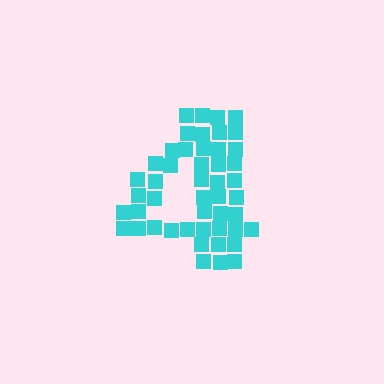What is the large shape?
The large shape is the digit 4.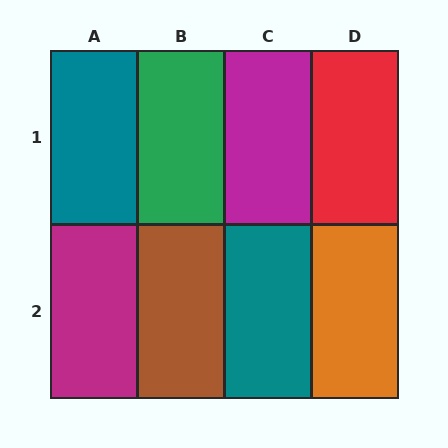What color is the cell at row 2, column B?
Brown.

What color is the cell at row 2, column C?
Teal.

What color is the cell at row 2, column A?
Magenta.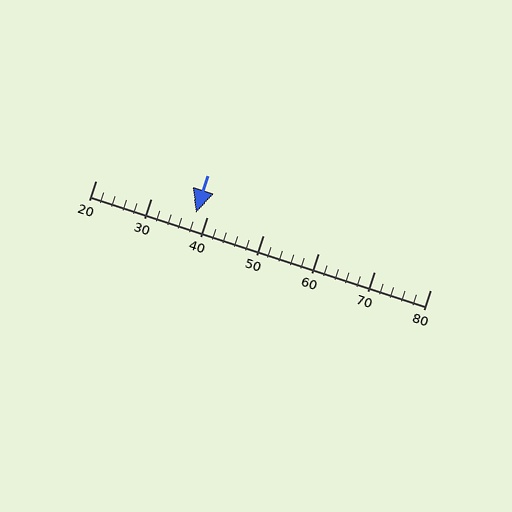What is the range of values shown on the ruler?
The ruler shows values from 20 to 80.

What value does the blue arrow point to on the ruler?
The blue arrow points to approximately 38.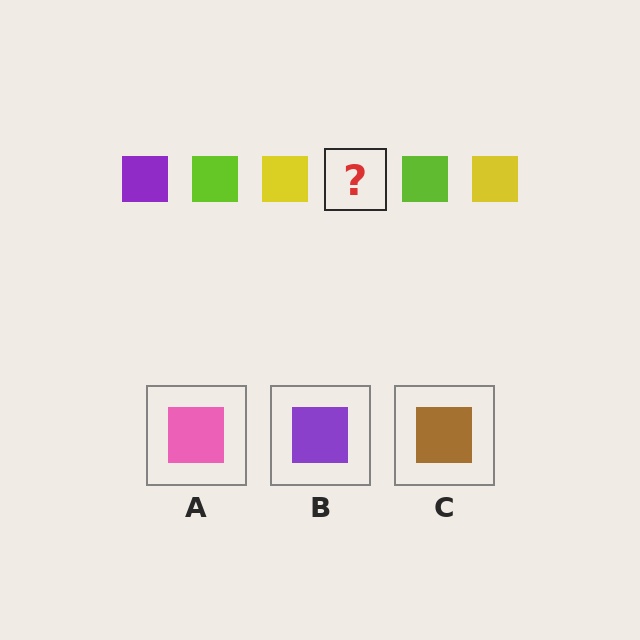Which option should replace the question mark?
Option B.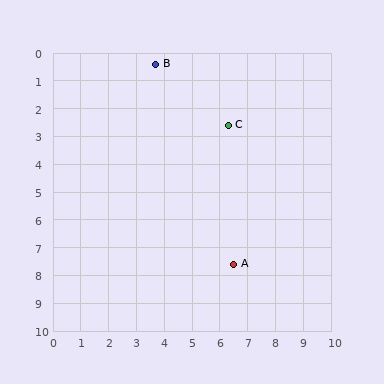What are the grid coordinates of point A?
Point A is at approximately (6.5, 7.6).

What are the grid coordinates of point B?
Point B is at approximately (3.7, 0.4).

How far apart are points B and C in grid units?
Points B and C are about 3.4 grid units apart.